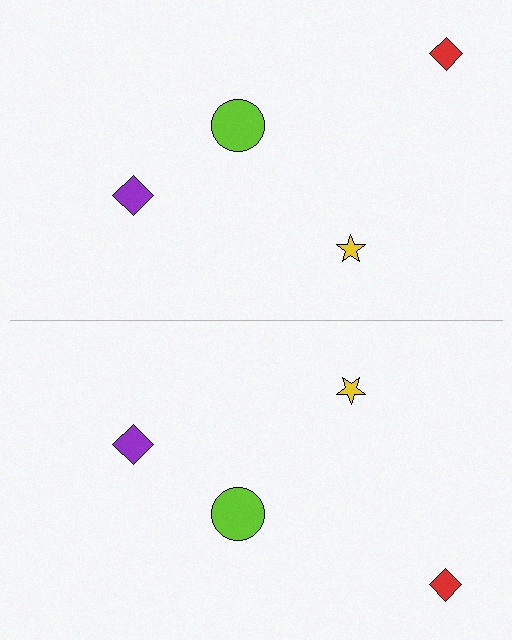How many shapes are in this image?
There are 8 shapes in this image.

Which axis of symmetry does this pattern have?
The pattern has a horizontal axis of symmetry running through the center of the image.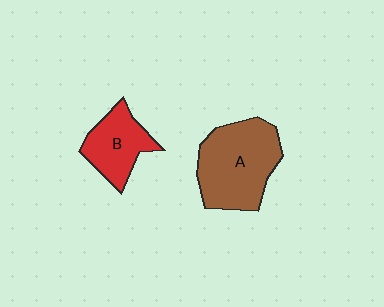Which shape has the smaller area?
Shape B (red).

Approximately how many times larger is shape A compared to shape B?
Approximately 1.7 times.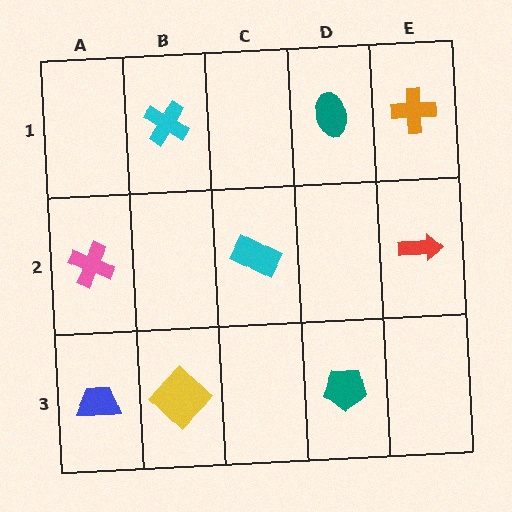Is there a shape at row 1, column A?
No, that cell is empty.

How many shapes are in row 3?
3 shapes.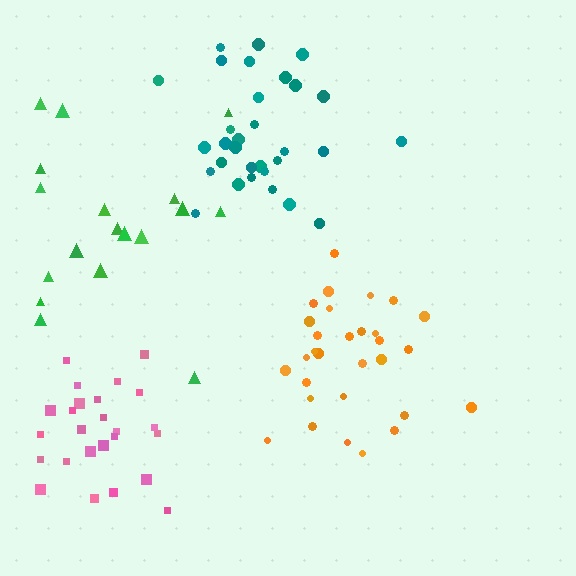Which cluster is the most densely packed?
Teal.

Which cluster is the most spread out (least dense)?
Green.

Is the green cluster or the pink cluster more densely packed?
Pink.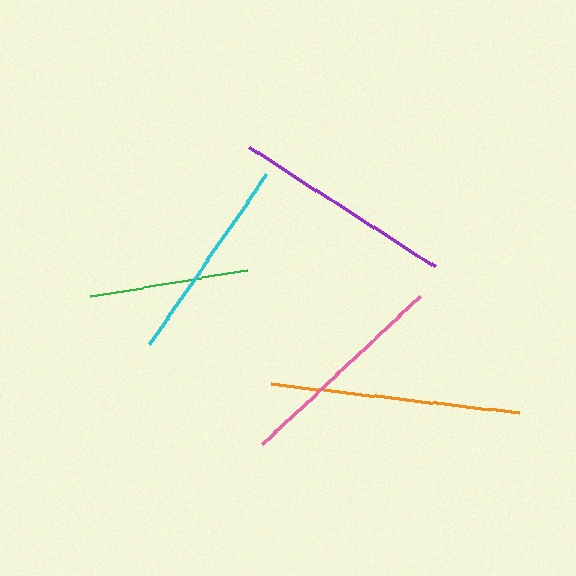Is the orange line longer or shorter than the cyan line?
The orange line is longer than the cyan line.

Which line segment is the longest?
The orange line is the longest at approximately 250 pixels.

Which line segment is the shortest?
The green line is the shortest at approximately 159 pixels.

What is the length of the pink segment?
The pink segment is approximately 217 pixels long.